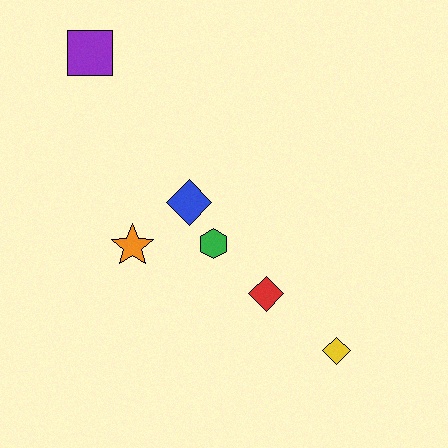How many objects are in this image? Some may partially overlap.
There are 6 objects.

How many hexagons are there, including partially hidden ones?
There is 1 hexagon.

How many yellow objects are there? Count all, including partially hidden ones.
There is 1 yellow object.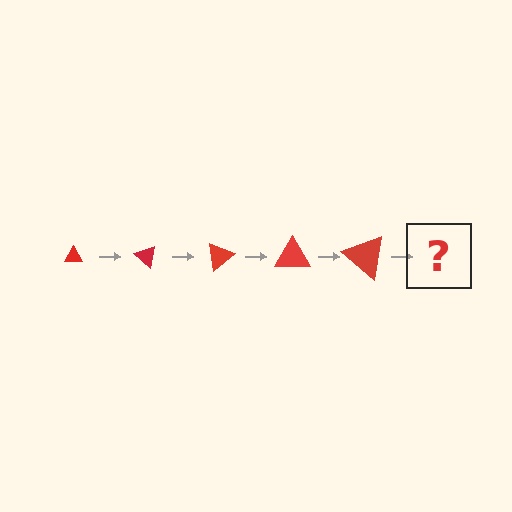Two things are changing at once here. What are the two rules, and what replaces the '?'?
The two rules are that the triangle grows larger each step and it rotates 40 degrees each step. The '?' should be a triangle, larger than the previous one and rotated 200 degrees from the start.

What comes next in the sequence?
The next element should be a triangle, larger than the previous one and rotated 200 degrees from the start.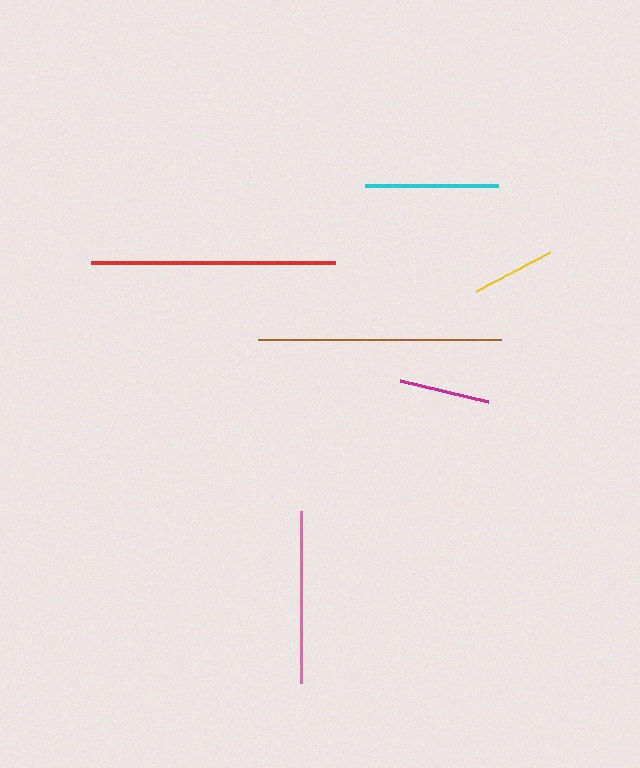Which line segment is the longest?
The red line is the longest at approximately 244 pixels.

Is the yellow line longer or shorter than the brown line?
The brown line is longer than the yellow line.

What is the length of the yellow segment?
The yellow segment is approximately 84 pixels long.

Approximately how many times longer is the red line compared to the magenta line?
The red line is approximately 2.7 times the length of the magenta line.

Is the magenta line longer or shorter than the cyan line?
The cyan line is longer than the magenta line.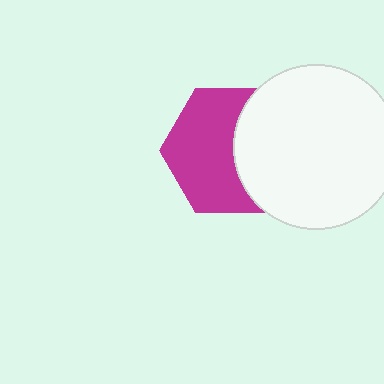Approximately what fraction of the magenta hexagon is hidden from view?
Roughly 40% of the magenta hexagon is hidden behind the white circle.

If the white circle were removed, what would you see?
You would see the complete magenta hexagon.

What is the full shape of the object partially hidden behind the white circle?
The partially hidden object is a magenta hexagon.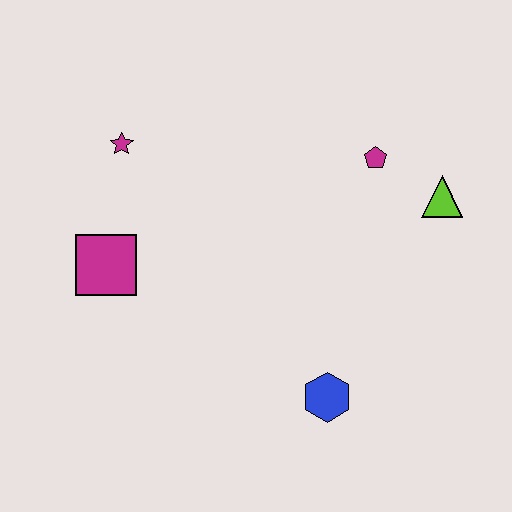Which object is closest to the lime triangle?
The magenta pentagon is closest to the lime triangle.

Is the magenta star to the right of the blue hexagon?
No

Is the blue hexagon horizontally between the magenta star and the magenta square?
No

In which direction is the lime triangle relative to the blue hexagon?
The lime triangle is above the blue hexagon.